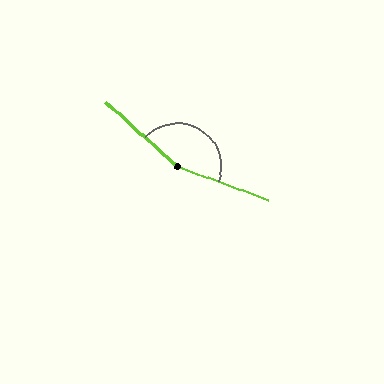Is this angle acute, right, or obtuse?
It is obtuse.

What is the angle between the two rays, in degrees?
Approximately 158 degrees.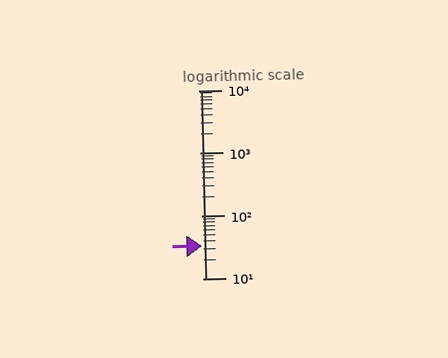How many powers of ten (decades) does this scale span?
The scale spans 3 decades, from 10 to 10000.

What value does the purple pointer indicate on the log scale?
The pointer indicates approximately 33.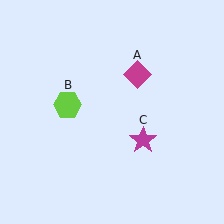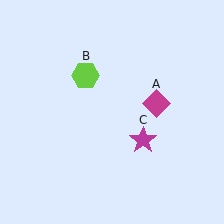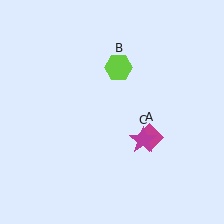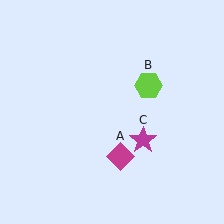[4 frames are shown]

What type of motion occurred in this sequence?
The magenta diamond (object A), lime hexagon (object B) rotated clockwise around the center of the scene.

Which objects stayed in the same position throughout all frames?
Magenta star (object C) remained stationary.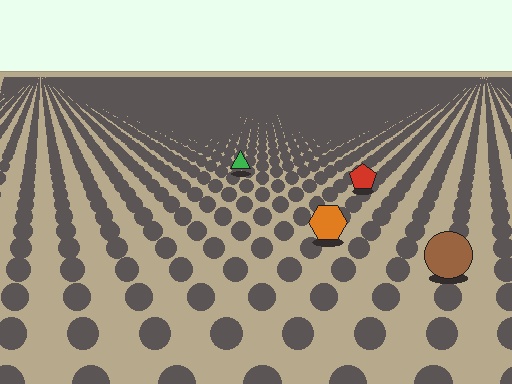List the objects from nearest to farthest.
From nearest to farthest: the brown circle, the orange hexagon, the red pentagon, the green triangle.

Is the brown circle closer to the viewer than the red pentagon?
Yes. The brown circle is closer — you can tell from the texture gradient: the ground texture is coarser near it.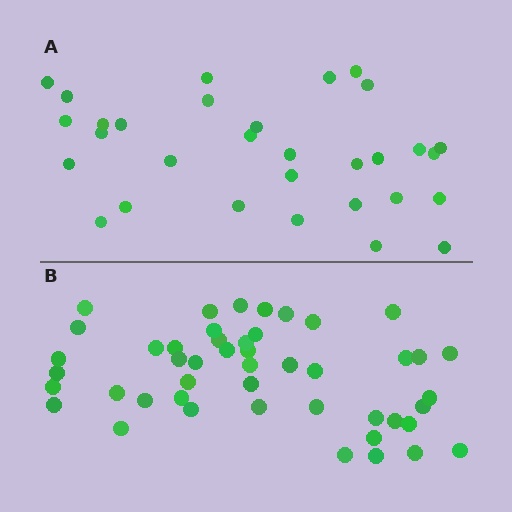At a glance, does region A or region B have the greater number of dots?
Region B (the bottom region) has more dots.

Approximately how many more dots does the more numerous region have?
Region B has approximately 15 more dots than region A.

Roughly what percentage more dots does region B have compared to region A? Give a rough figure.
About 50% more.